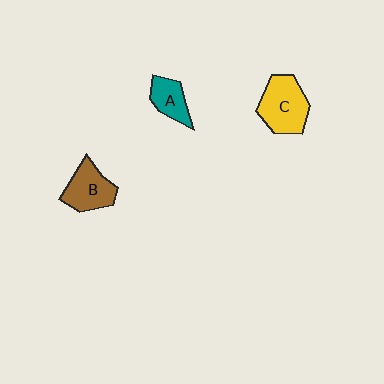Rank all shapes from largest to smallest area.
From largest to smallest: C (yellow), B (brown), A (teal).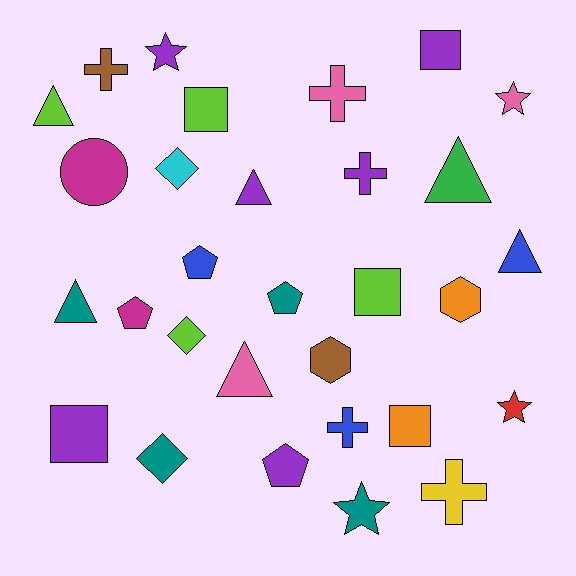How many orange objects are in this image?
There are 2 orange objects.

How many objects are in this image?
There are 30 objects.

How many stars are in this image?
There are 4 stars.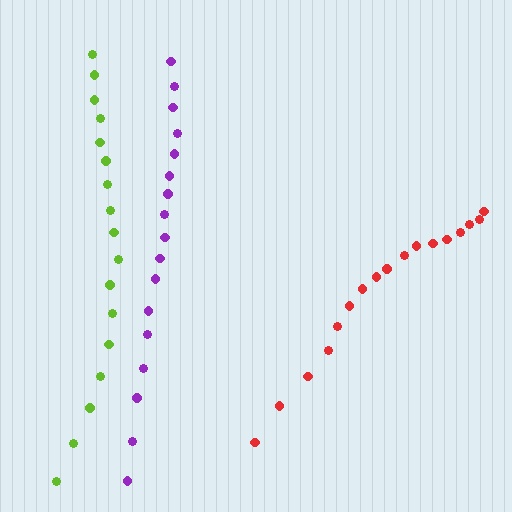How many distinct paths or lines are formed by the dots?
There are 3 distinct paths.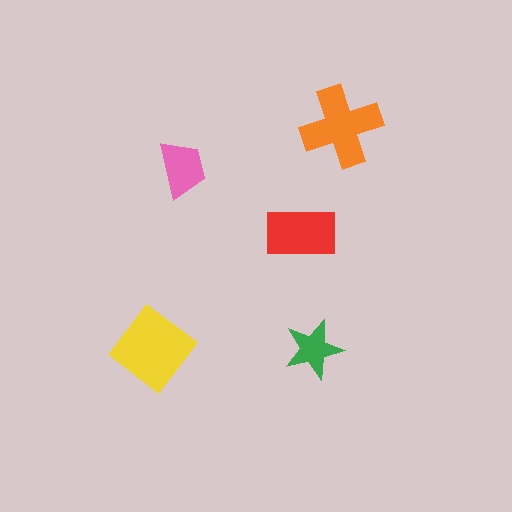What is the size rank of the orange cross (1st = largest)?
2nd.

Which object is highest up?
The orange cross is topmost.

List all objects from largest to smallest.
The yellow diamond, the orange cross, the red rectangle, the pink trapezoid, the green star.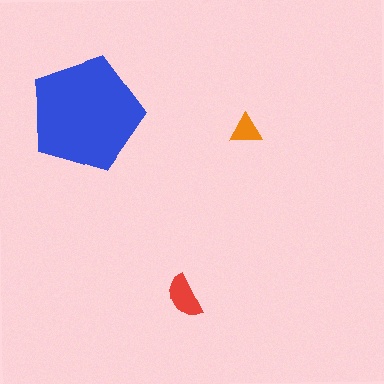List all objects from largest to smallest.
The blue pentagon, the red semicircle, the orange triangle.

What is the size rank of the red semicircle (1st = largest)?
2nd.